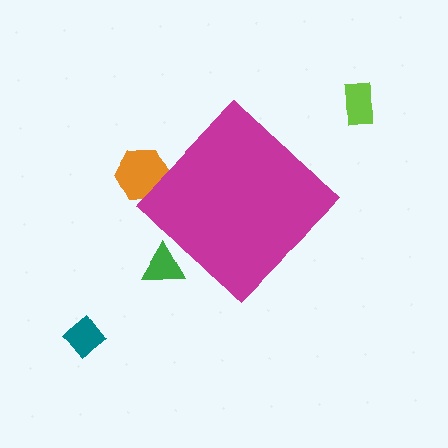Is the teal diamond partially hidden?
No, the teal diamond is fully visible.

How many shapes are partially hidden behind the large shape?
2 shapes are partially hidden.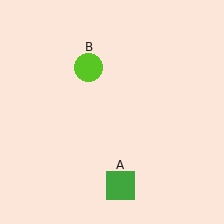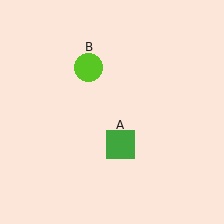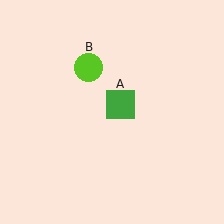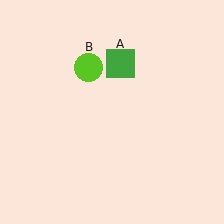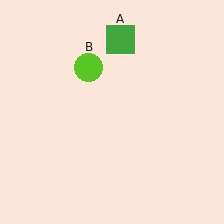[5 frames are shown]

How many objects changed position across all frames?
1 object changed position: green square (object A).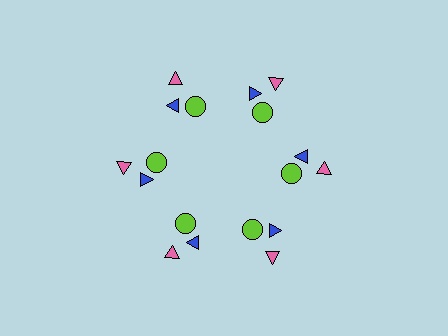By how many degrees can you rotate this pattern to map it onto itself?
The pattern maps onto itself every 60 degrees of rotation.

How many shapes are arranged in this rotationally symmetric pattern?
There are 18 shapes, arranged in 6 groups of 3.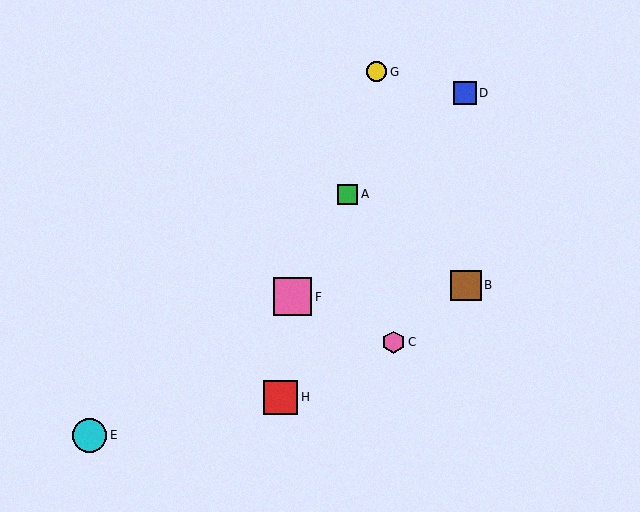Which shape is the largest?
The pink square (labeled F) is the largest.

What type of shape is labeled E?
Shape E is a cyan circle.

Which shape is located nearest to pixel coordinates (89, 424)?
The cyan circle (labeled E) at (90, 435) is nearest to that location.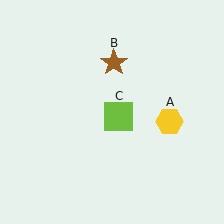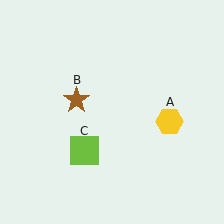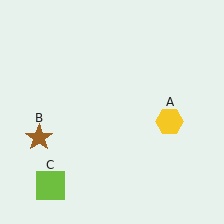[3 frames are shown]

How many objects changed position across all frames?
2 objects changed position: brown star (object B), lime square (object C).